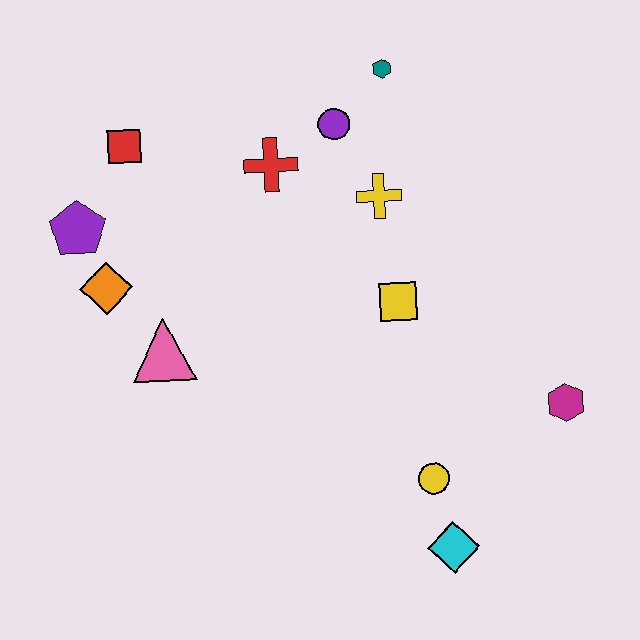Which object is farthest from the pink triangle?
The magenta hexagon is farthest from the pink triangle.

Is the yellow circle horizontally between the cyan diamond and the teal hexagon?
Yes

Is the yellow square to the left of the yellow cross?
No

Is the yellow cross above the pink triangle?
Yes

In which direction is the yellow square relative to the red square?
The yellow square is to the right of the red square.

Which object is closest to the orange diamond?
The purple pentagon is closest to the orange diamond.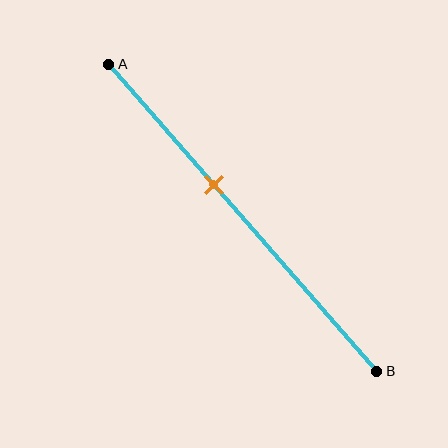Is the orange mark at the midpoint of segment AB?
No, the mark is at about 40% from A, not at the 50% midpoint.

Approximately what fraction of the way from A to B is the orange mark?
The orange mark is approximately 40% of the way from A to B.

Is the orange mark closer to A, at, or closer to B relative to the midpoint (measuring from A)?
The orange mark is closer to point A than the midpoint of segment AB.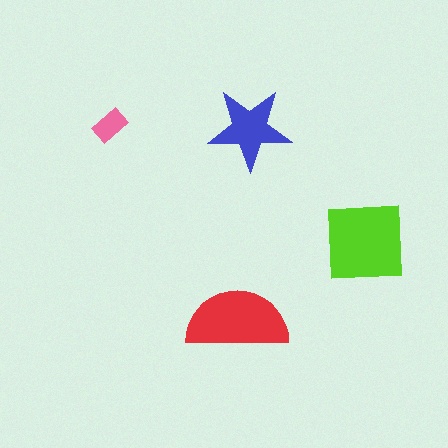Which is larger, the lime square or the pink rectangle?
The lime square.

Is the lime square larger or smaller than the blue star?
Larger.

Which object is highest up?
The pink rectangle is topmost.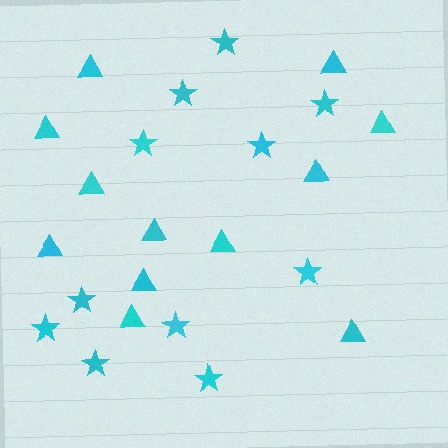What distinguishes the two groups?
There are 2 groups: one group of stars (11) and one group of triangles (12).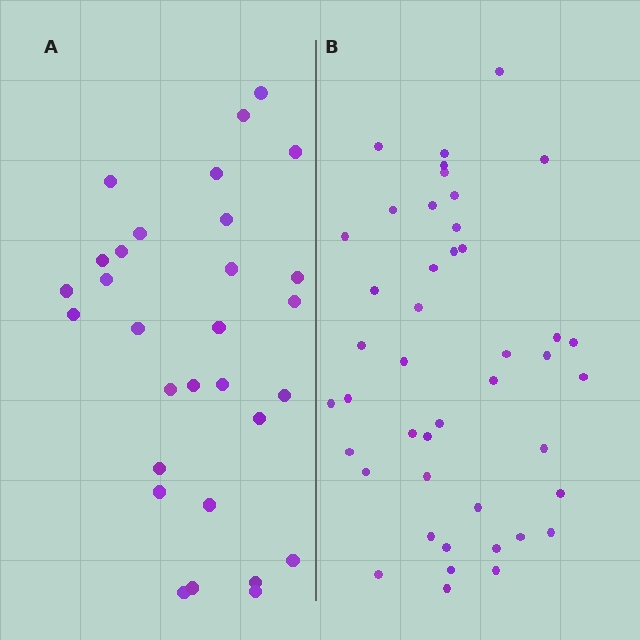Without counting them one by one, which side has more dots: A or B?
Region B (the right region) has more dots.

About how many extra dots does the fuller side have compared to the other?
Region B has approximately 15 more dots than region A.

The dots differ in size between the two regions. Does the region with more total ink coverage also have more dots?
No. Region A has more total ink coverage because its dots are larger, but region B actually contains more individual dots. Total area can be misleading — the number of items is what matters here.